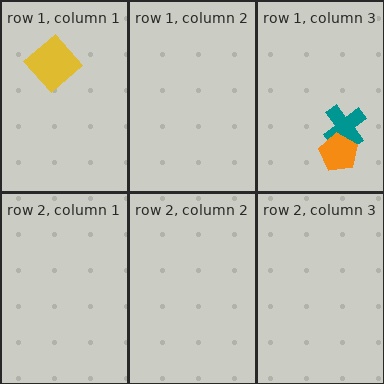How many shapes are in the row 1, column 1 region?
1.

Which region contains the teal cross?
The row 1, column 3 region.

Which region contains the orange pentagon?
The row 1, column 3 region.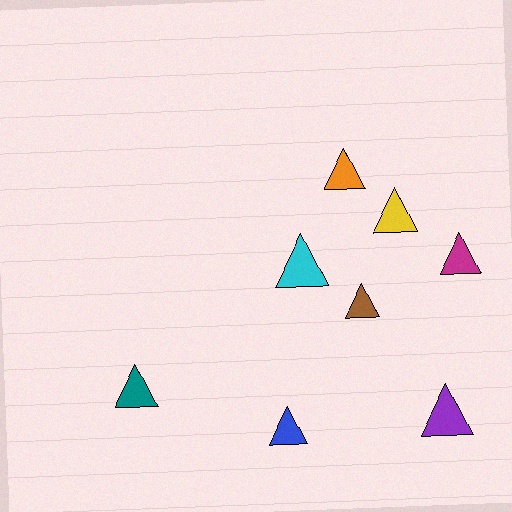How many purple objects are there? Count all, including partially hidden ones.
There is 1 purple object.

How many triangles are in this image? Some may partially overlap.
There are 8 triangles.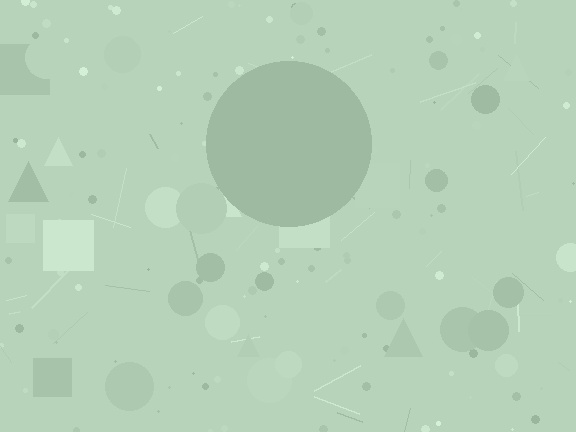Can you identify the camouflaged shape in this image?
The camouflaged shape is a circle.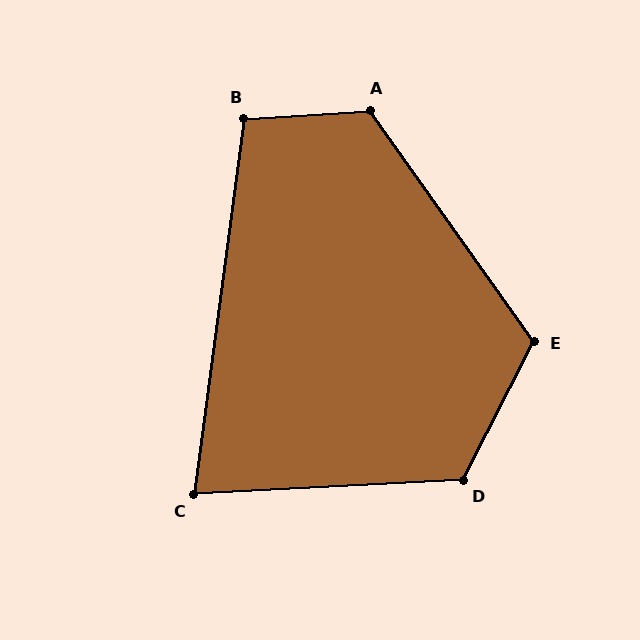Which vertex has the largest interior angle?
A, at approximately 122 degrees.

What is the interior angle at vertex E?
Approximately 118 degrees (obtuse).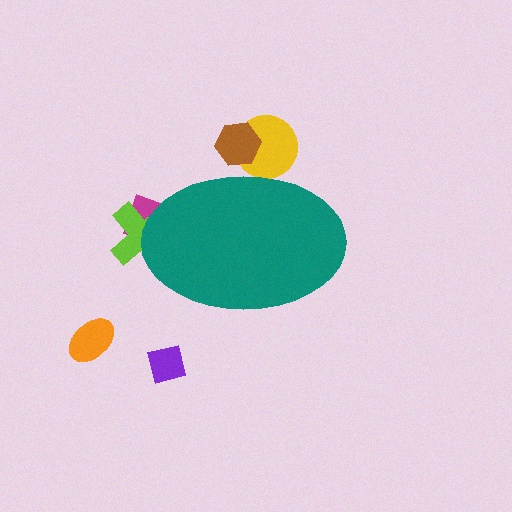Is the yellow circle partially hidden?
Yes, the yellow circle is partially hidden behind the teal ellipse.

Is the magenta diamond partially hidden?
Yes, the magenta diamond is partially hidden behind the teal ellipse.